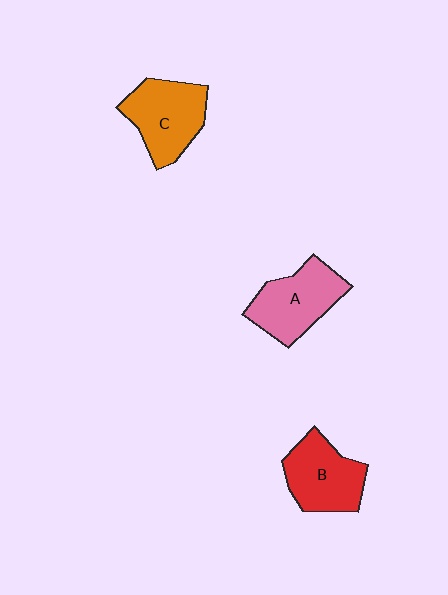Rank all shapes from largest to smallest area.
From largest to smallest: C (orange), A (pink), B (red).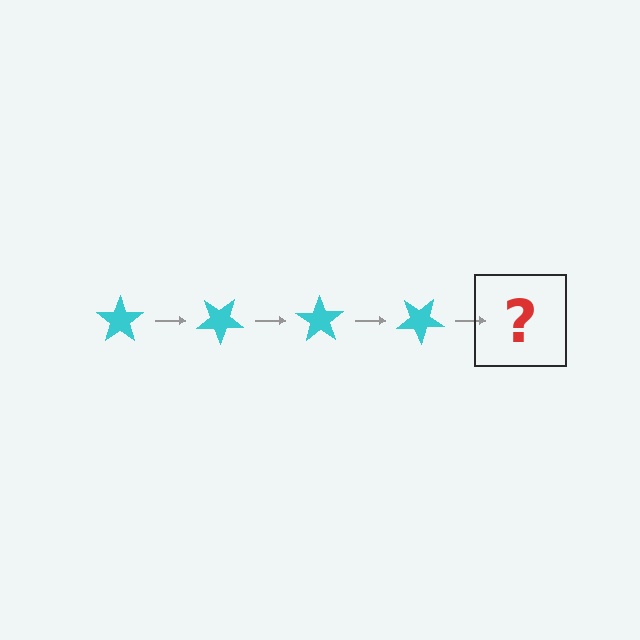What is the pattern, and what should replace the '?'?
The pattern is that the star rotates 35 degrees each step. The '?' should be a cyan star rotated 140 degrees.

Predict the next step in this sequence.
The next step is a cyan star rotated 140 degrees.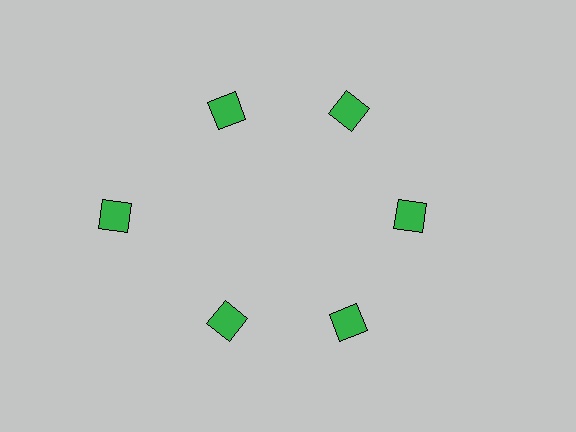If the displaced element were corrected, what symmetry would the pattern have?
It would have 6-fold rotational symmetry — the pattern would map onto itself every 60 degrees.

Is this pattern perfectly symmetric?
No. The 6 green diamonds are arranged in a ring, but one element near the 9 o'clock position is pushed outward from the center, breaking the 6-fold rotational symmetry.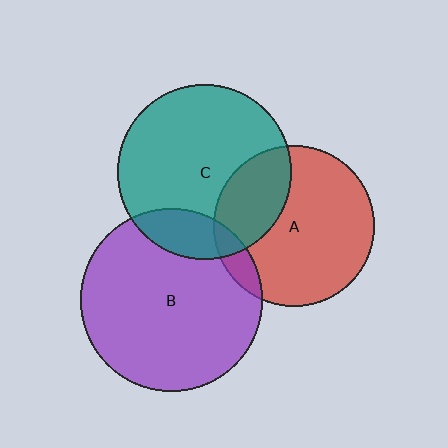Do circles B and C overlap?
Yes.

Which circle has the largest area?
Circle B (purple).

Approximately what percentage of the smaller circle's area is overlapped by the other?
Approximately 15%.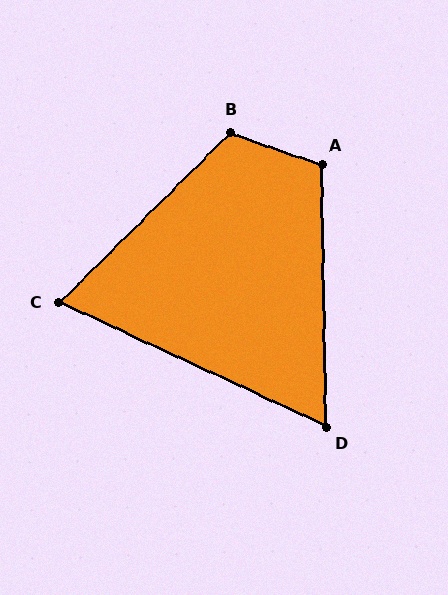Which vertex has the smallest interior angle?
D, at approximately 64 degrees.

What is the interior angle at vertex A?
Approximately 110 degrees (obtuse).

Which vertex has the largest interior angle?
B, at approximately 116 degrees.